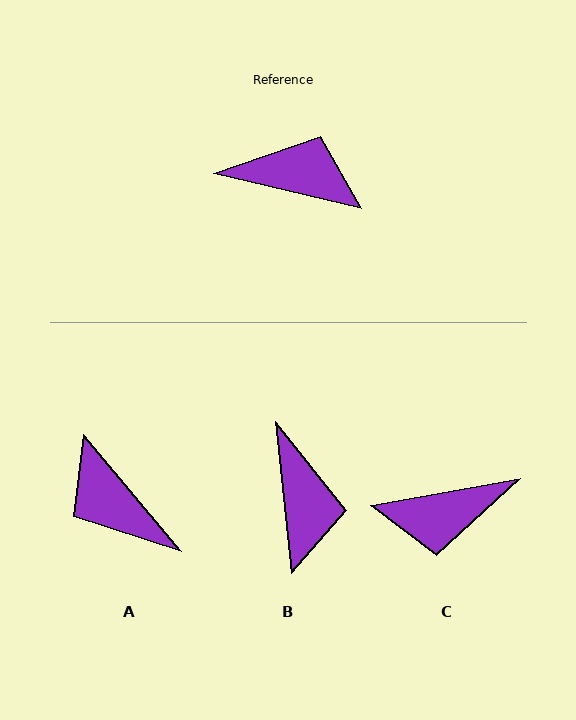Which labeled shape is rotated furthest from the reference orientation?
C, about 157 degrees away.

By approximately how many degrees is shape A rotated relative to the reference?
Approximately 143 degrees counter-clockwise.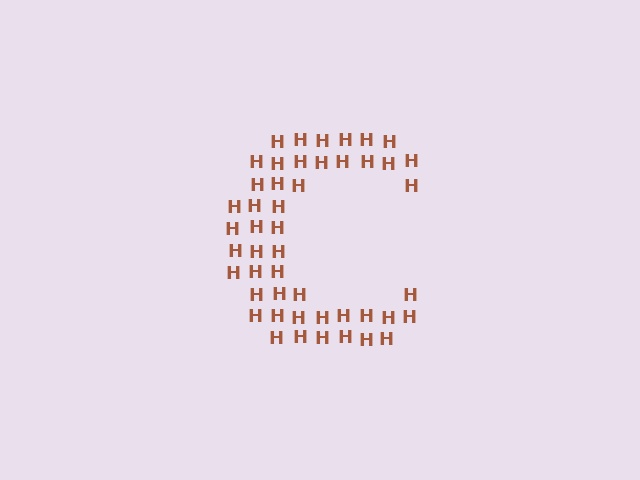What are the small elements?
The small elements are letter H's.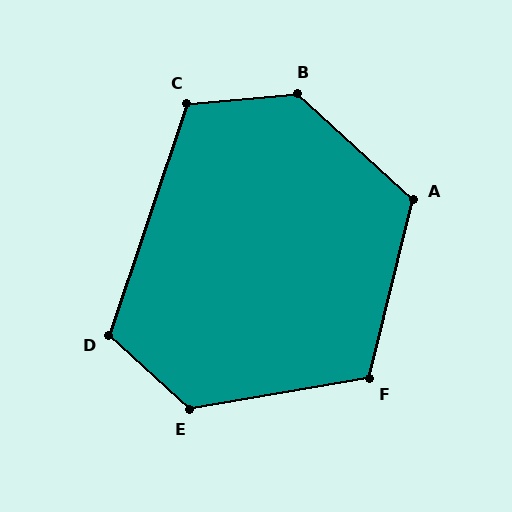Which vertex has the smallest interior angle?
F, at approximately 114 degrees.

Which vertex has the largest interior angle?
B, at approximately 132 degrees.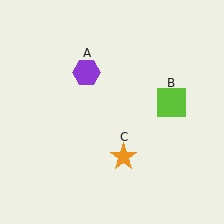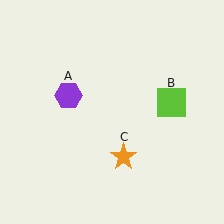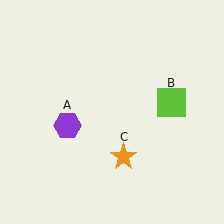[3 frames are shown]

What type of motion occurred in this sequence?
The purple hexagon (object A) rotated counterclockwise around the center of the scene.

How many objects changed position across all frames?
1 object changed position: purple hexagon (object A).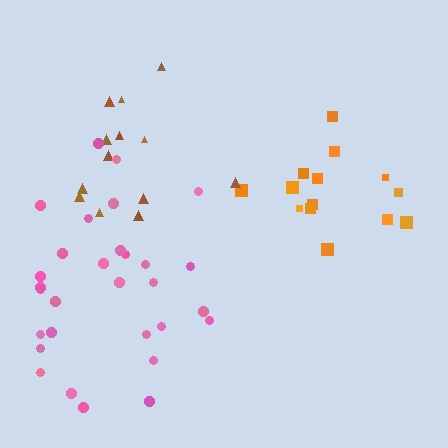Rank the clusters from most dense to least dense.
orange, brown, pink.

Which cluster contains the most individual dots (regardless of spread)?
Pink (30).